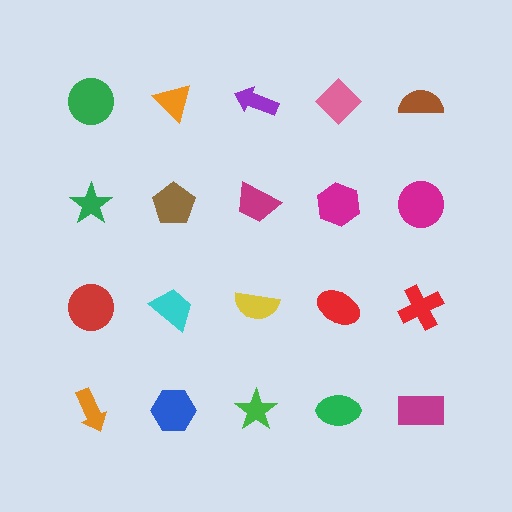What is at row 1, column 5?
A brown semicircle.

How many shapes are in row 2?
5 shapes.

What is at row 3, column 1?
A red circle.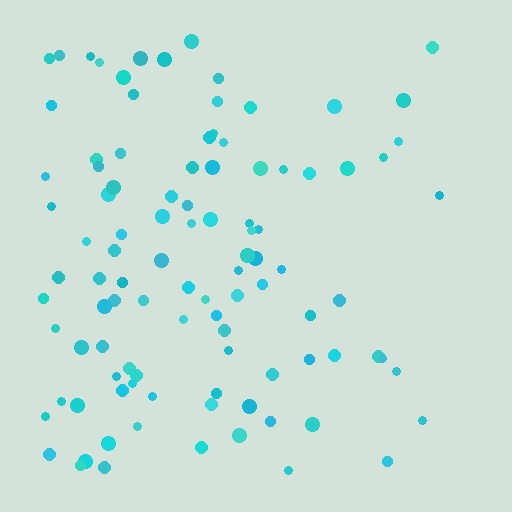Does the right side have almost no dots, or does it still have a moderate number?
Still a moderate number, just noticeably fewer than the left.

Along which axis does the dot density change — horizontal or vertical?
Horizontal.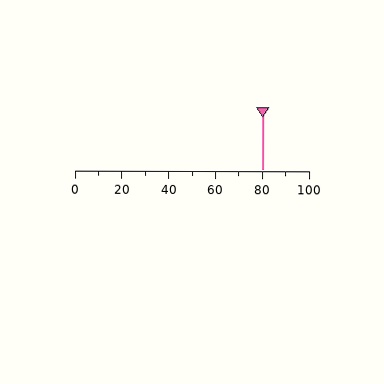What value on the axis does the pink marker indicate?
The marker indicates approximately 80.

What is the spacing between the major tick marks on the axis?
The major ticks are spaced 20 apart.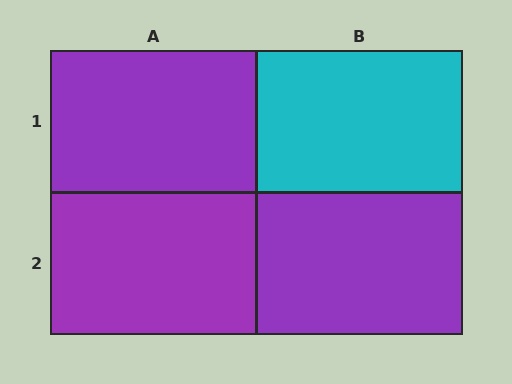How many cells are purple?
3 cells are purple.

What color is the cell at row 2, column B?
Purple.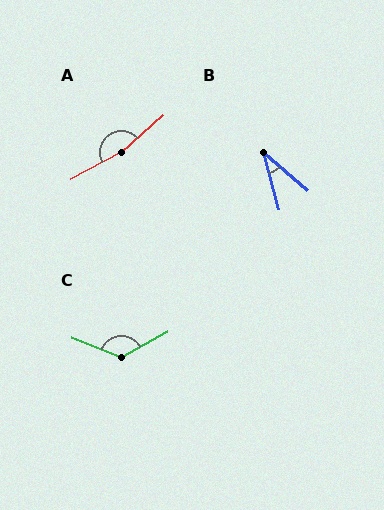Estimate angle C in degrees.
Approximately 129 degrees.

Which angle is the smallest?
B, at approximately 35 degrees.